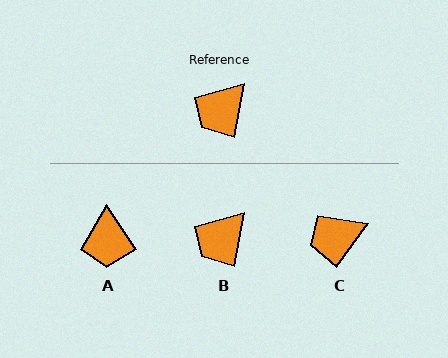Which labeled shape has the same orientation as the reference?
B.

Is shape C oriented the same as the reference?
No, it is off by about 25 degrees.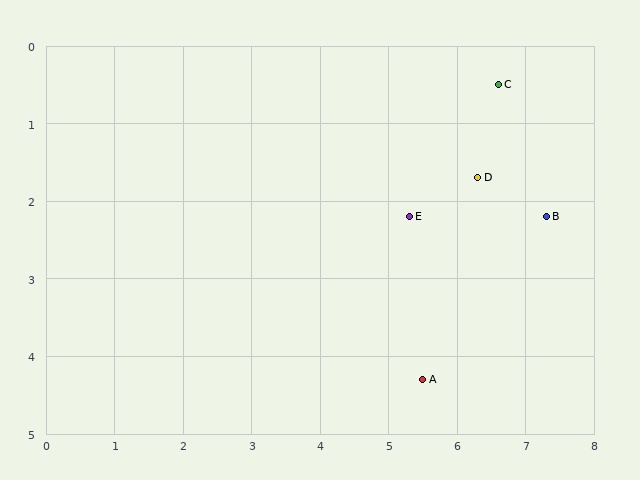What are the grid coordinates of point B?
Point B is at approximately (7.3, 2.2).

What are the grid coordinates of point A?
Point A is at approximately (5.5, 4.3).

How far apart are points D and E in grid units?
Points D and E are about 1.1 grid units apart.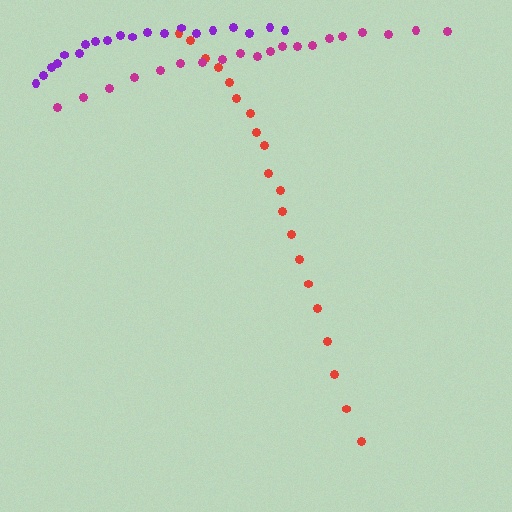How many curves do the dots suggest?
There are 3 distinct paths.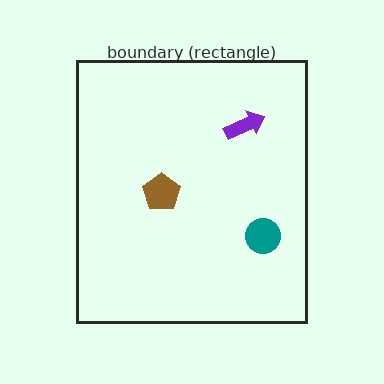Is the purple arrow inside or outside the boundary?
Inside.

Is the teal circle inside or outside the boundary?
Inside.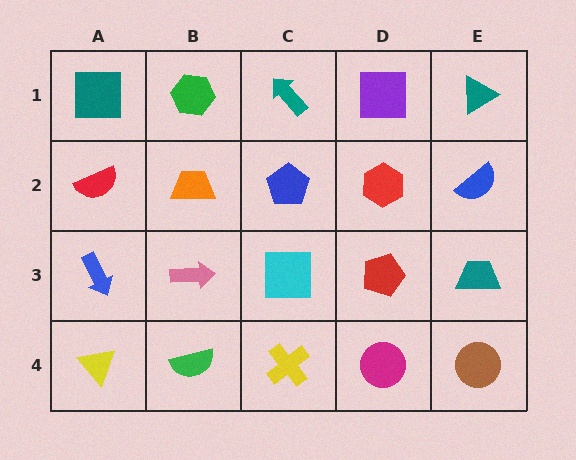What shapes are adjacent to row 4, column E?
A teal trapezoid (row 3, column E), a magenta circle (row 4, column D).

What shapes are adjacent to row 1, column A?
A red semicircle (row 2, column A), a green hexagon (row 1, column B).